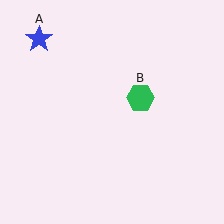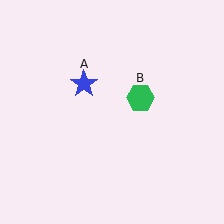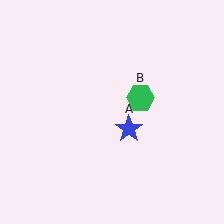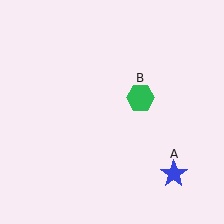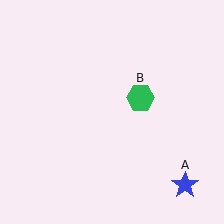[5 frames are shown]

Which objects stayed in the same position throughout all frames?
Green hexagon (object B) remained stationary.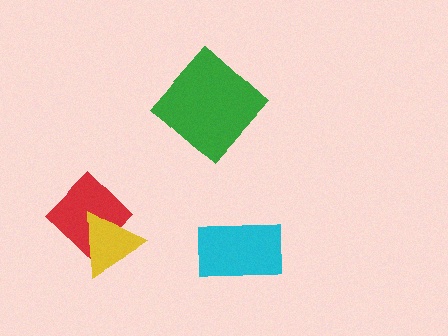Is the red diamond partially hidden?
Yes, it is partially covered by another shape.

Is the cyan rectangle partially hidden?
No, no other shape covers it.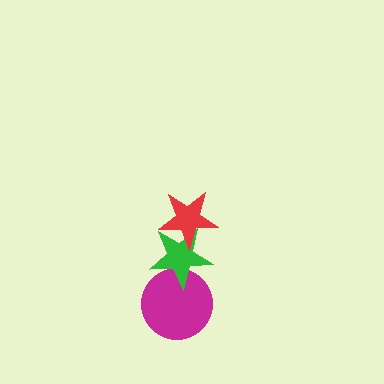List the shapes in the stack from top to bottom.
From top to bottom: the red star, the green star, the magenta circle.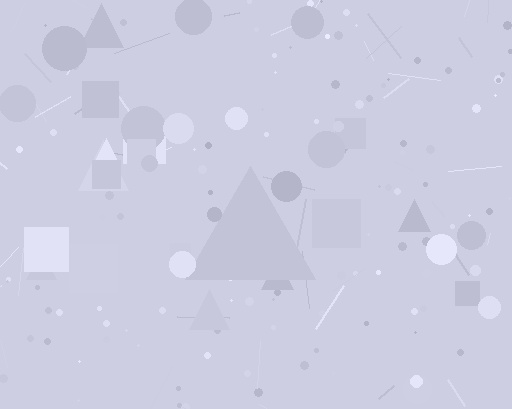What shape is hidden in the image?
A triangle is hidden in the image.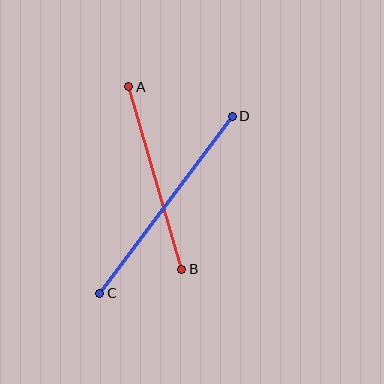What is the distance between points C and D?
The distance is approximately 221 pixels.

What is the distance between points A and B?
The distance is approximately 190 pixels.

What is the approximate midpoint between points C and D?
The midpoint is at approximately (166, 205) pixels.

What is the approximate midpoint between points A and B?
The midpoint is at approximately (155, 178) pixels.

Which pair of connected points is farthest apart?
Points C and D are farthest apart.